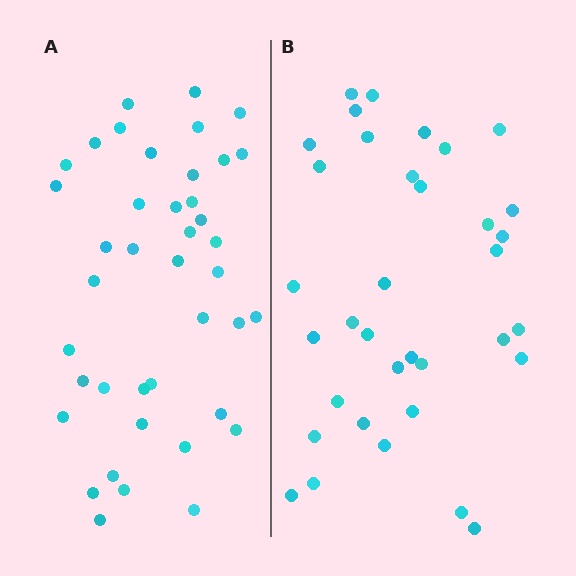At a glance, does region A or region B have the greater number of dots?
Region A (the left region) has more dots.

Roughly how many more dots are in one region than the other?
Region A has about 6 more dots than region B.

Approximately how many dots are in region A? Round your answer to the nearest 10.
About 40 dots. (The exact count is 41, which rounds to 40.)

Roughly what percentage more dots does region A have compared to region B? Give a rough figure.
About 15% more.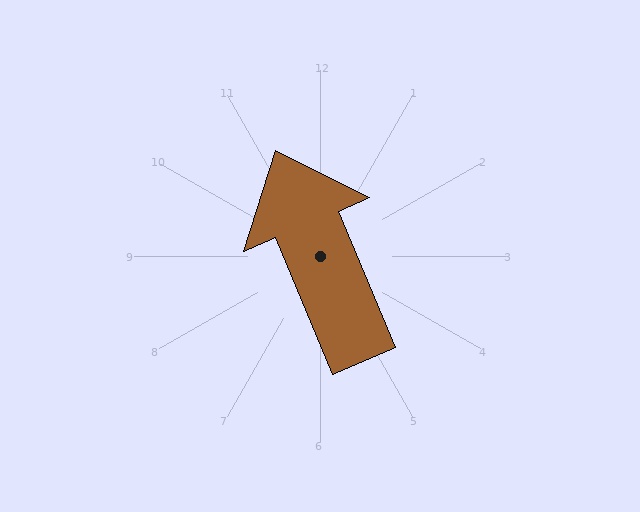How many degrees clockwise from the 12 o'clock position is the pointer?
Approximately 337 degrees.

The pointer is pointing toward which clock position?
Roughly 11 o'clock.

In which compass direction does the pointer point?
Northwest.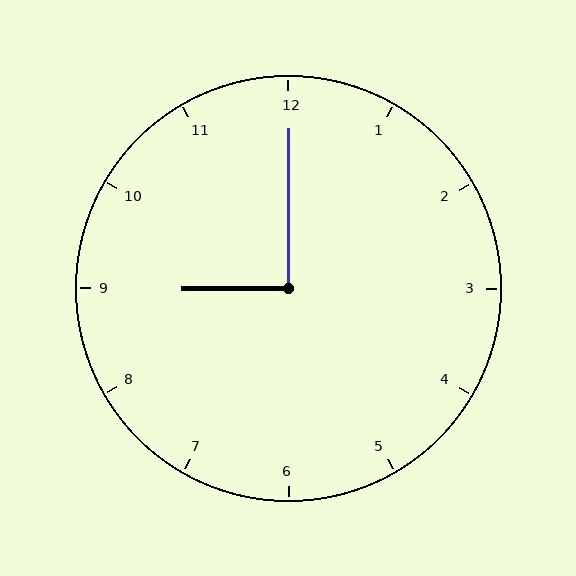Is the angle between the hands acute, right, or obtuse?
It is right.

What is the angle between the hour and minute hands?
Approximately 90 degrees.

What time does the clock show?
9:00.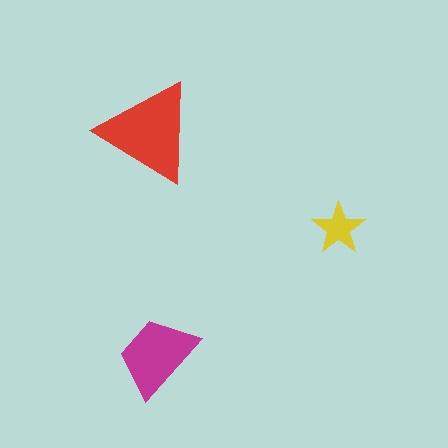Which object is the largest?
The red triangle.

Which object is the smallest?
The yellow star.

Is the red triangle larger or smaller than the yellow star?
Larger.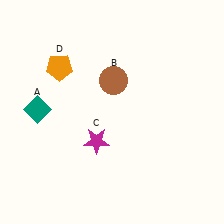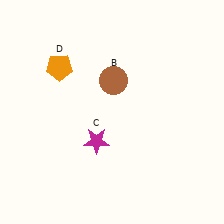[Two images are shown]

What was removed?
The teal diamond (A) was removed in Image 2.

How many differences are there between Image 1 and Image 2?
There is 1 difference between the two images.